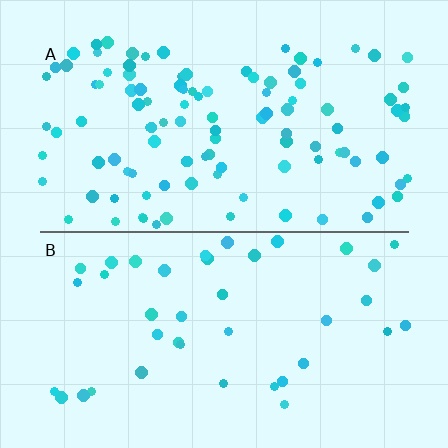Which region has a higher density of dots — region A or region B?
A (the top).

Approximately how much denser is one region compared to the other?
Approximately 2.7× — region A over region B.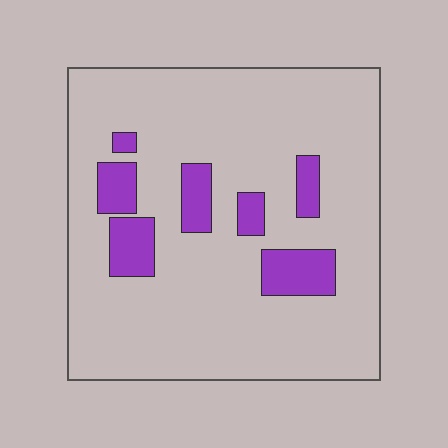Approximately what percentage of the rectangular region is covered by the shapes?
Approximately 15%.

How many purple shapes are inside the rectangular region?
7.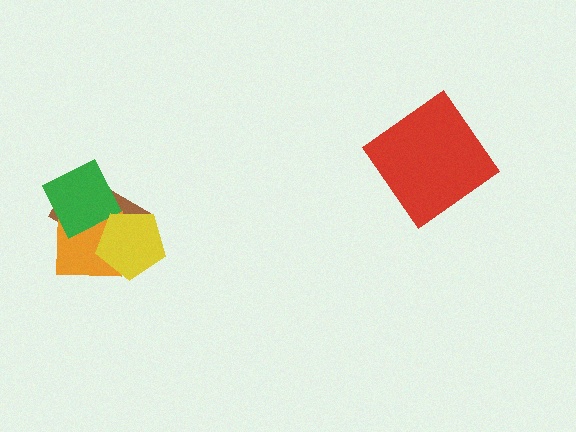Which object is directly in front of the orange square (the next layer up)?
The green diamond is directly in front of the orange square.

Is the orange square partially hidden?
Yes, it is partially covered by another shape.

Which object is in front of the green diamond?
The yellow pentagon is in front of the green diamond.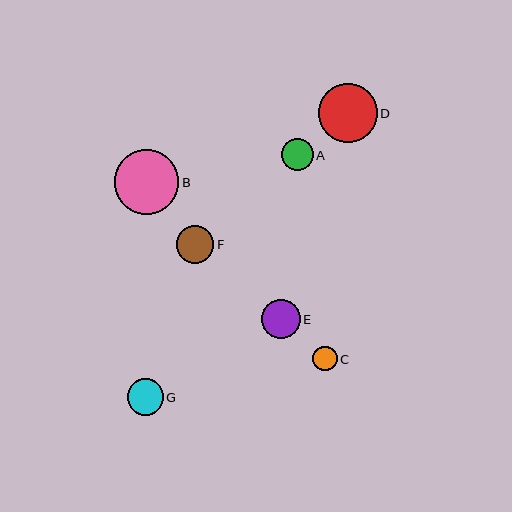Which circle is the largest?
Circle B is the largest with a size of approximately 64 pixels.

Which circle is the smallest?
Circle C is the smallest with a size of approximately 25 pixels.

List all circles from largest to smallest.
From largest to smallest: B, D, E, F, G, A, C.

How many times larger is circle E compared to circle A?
Circle E is approximately 1.2 times the size of circle A.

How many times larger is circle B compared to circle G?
Circle B is approximately 1.8 times the size of circle G.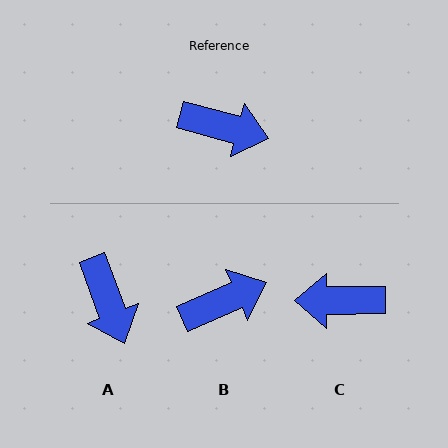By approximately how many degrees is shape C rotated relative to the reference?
Approximately 164 degrees clockwise.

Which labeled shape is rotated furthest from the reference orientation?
C, about 164 degrees away.